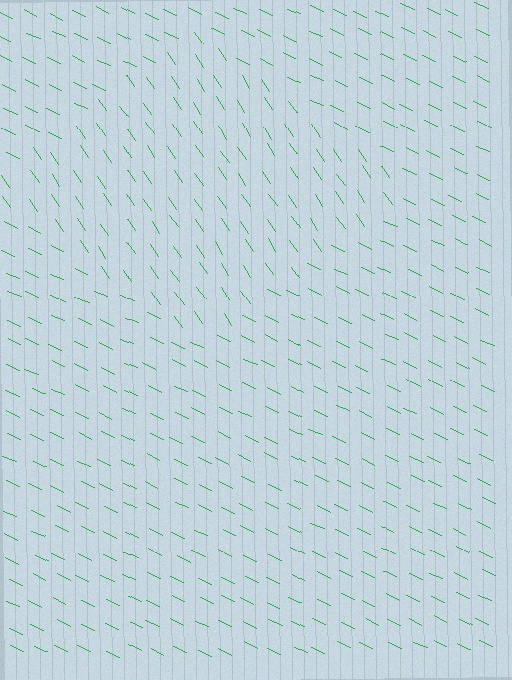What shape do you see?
I see a diamond.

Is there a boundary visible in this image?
Yes, there is a texture boundary formed by a change in line orientation.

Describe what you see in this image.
The image is filled with small green line segments. A diamond region in the image has lines oriented differently from the surrounding lines, creating a visible texture boundary.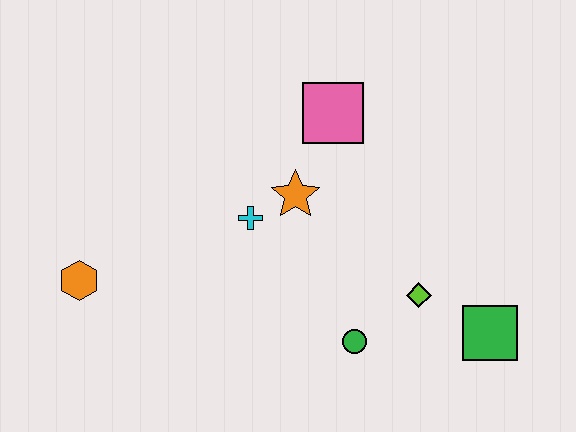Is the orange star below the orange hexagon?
No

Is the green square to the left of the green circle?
No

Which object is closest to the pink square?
The orange star is closest to the pink square.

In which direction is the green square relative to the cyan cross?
The green square is to the right of the cyan cross.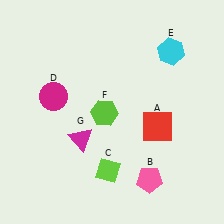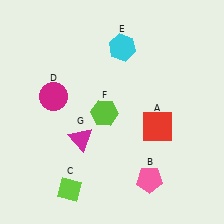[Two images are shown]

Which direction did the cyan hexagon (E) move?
The cyan hexagon (E) moved left.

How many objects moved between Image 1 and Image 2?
2 objects moved between the two images.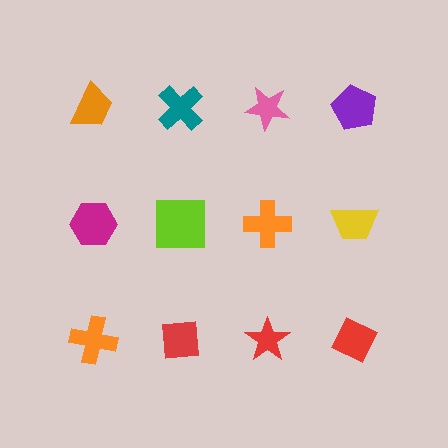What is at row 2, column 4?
A yellow trapezoid.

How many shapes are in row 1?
4 shapes.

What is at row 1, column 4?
A purple pentagon.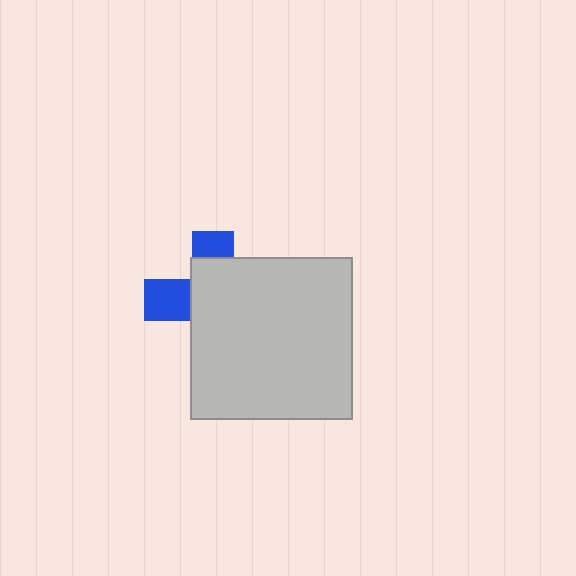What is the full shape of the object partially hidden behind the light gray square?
The partially hidden object is a blue cross.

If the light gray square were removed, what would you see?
You would see the complete blue cross.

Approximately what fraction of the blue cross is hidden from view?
Roughly 69% of the blue cross is hidden behind the light gray square.